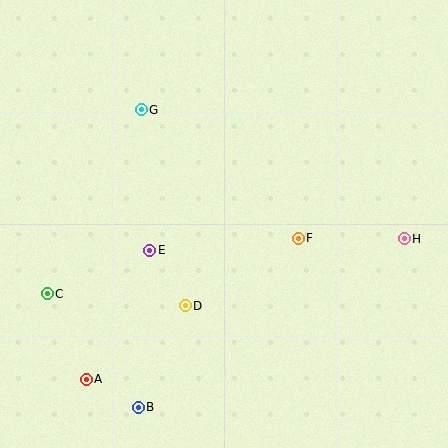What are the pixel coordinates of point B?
Point B is at (138, 407).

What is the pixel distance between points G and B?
The distance between G and B is 298 pixels.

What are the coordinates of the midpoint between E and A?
The midpoint between E and A is at (118, 315).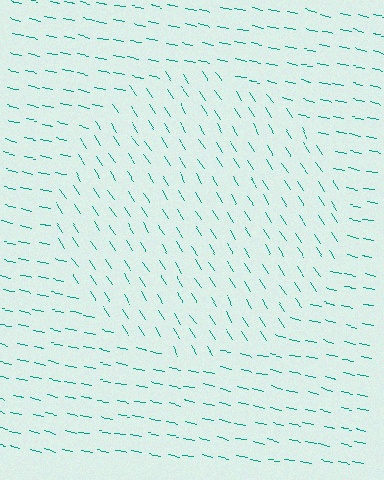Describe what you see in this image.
The image is filled with small teal line segments. A circle region in the image has lines oriented differently from the surrounding lines, creating a visible texture boundary.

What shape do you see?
I see a circle.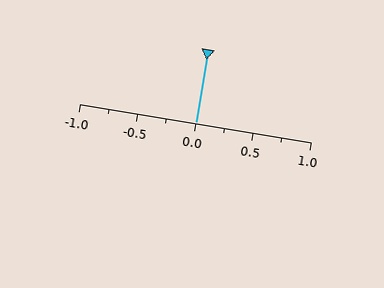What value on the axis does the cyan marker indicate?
The marker indicates approximately 0.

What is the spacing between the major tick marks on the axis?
The major ticks are spaced 0.5 apart.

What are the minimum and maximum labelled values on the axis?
The axis runs from -1.0 to 1.0.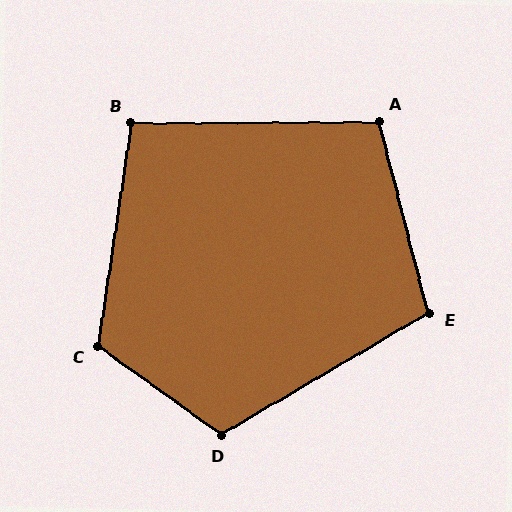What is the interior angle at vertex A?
Approximately 104 degrees (obtuse).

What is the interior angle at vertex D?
Approximately 114 degrees (obtuse).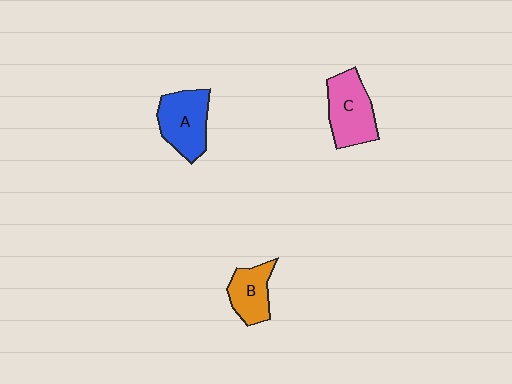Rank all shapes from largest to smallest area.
From largest to smallest: C (pink), A (blue), B (orange).